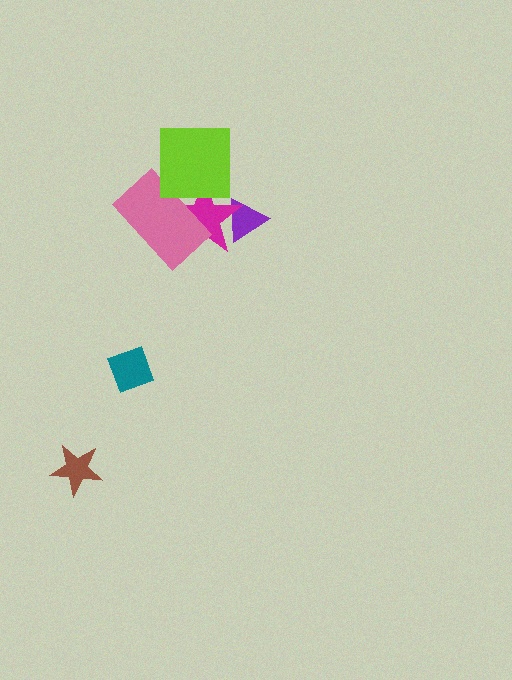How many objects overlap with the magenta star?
3 objects overlap with the magenta star.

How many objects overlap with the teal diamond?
0 objects overlap with the teal diamond.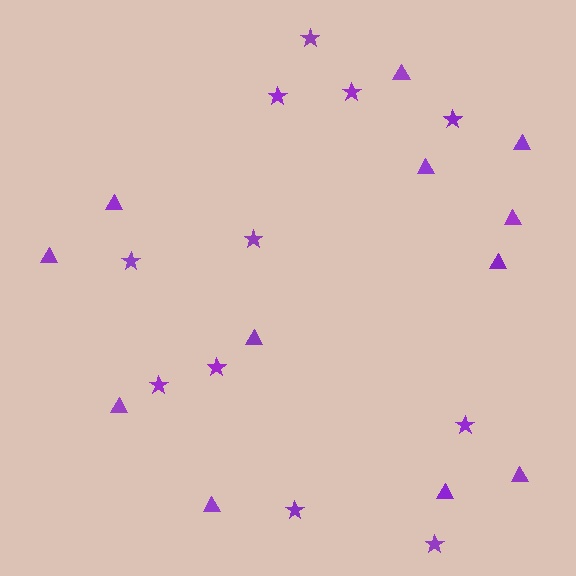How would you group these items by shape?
There are 2 groups: one group of stars (11) and one group of triangles (12).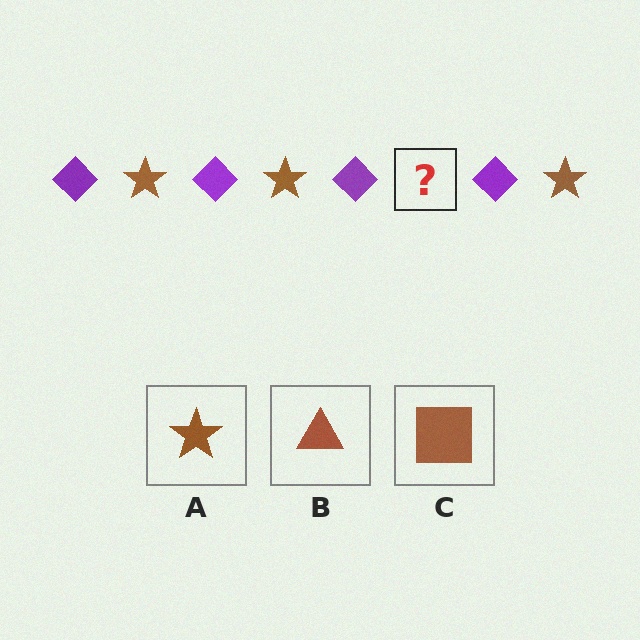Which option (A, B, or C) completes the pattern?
A.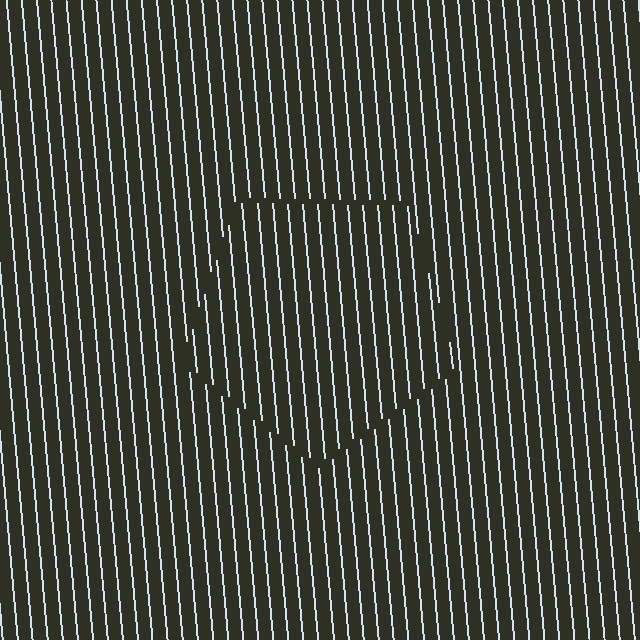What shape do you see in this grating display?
An illusory pentagon. The interior of the shape contains the same grating, shifted by half a period — the contour is defined by the phase discontinuity where line-ends from the inner and outer gratings abut.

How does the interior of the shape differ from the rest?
The interior of the shape contains the same grating, shifted by half a period — the contour is defined by the phase discontinuity where line-ends from the inner and outer gratings abut.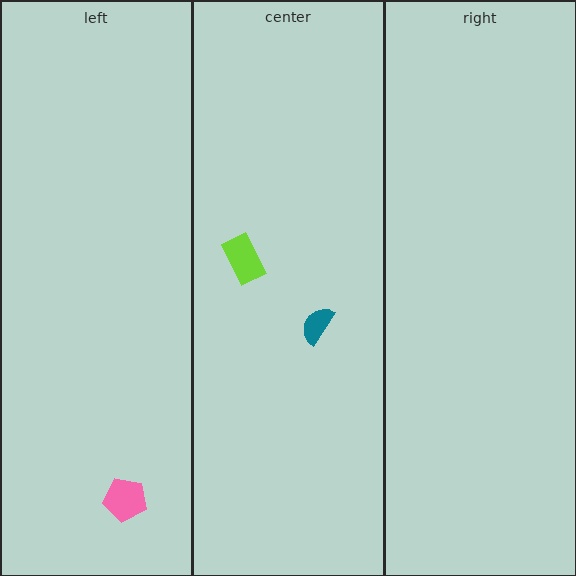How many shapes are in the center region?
2.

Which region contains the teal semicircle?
The center region.